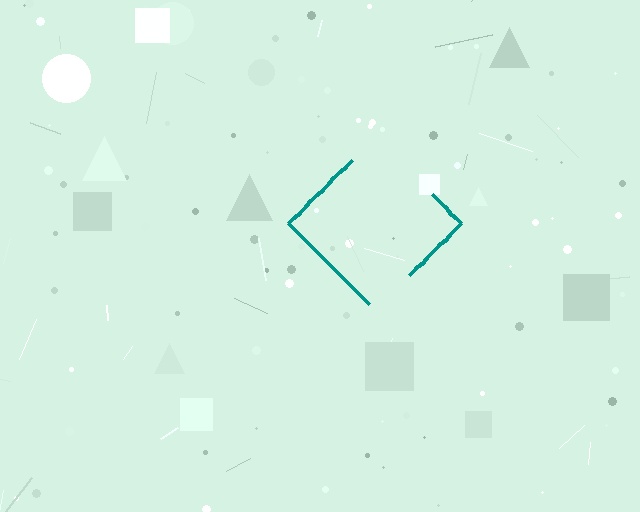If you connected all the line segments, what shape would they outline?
They would outline a diamond.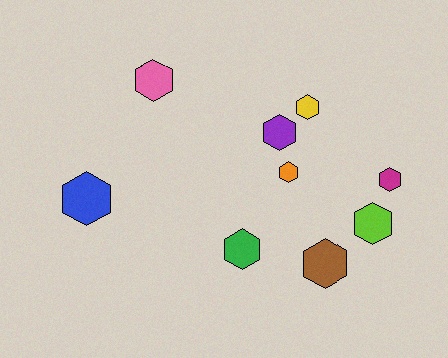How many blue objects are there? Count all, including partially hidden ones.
There is 1 blue object.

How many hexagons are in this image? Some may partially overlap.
There are 9 hexagons.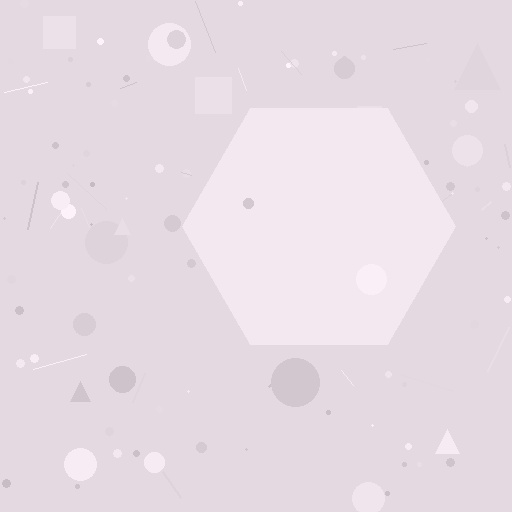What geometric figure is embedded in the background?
A hexagon is embedded in the background.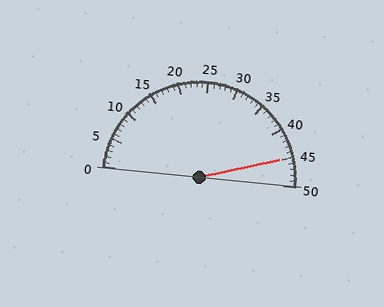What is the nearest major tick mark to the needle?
The nearest major tick mark is 45.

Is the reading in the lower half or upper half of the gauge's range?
The reading is in the upper half of the range (0 to 50).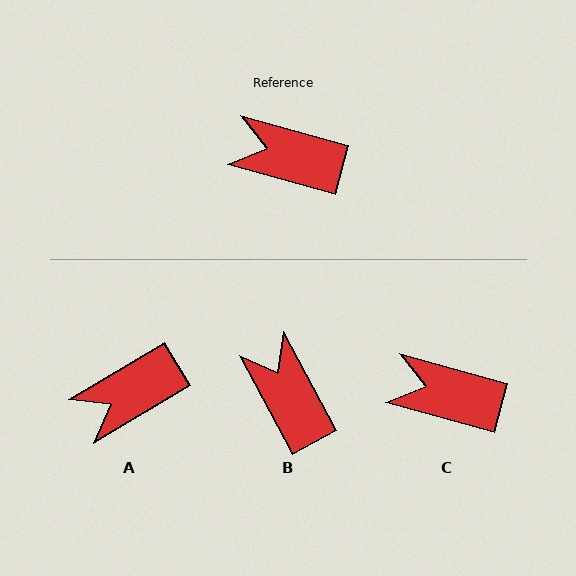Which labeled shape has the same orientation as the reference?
C.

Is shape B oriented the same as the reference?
No, it is off by about 46 degrees.